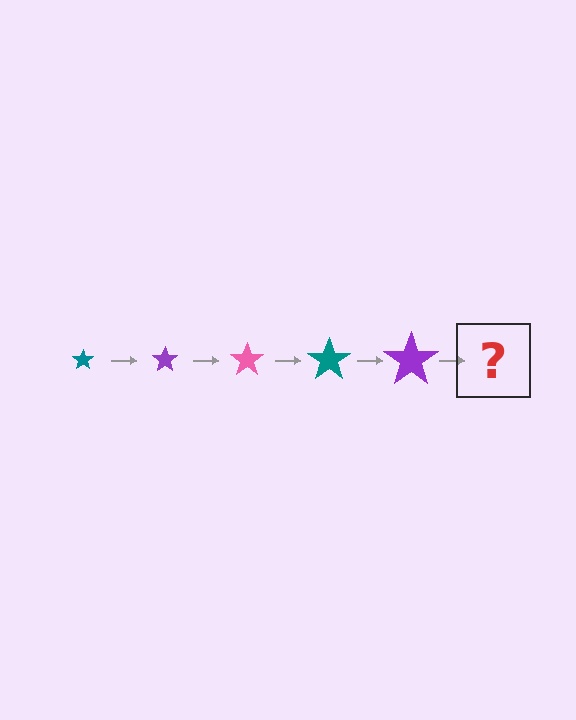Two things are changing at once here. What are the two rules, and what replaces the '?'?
The two rules are that the star grows larger each step and the color cycles through teal, purple, and pink. The '?' should be a pink star, larger than the previous one.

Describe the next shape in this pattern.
It should be a pink star, larger than the previous one.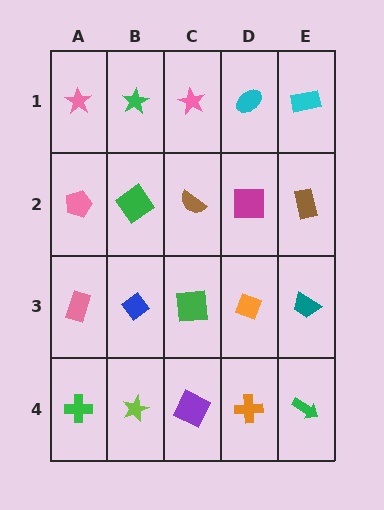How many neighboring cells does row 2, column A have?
3.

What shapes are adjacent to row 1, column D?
A magenta square (row 2, column D), a pink star (row 1, column C), a cyan rectangle (row 1, column E).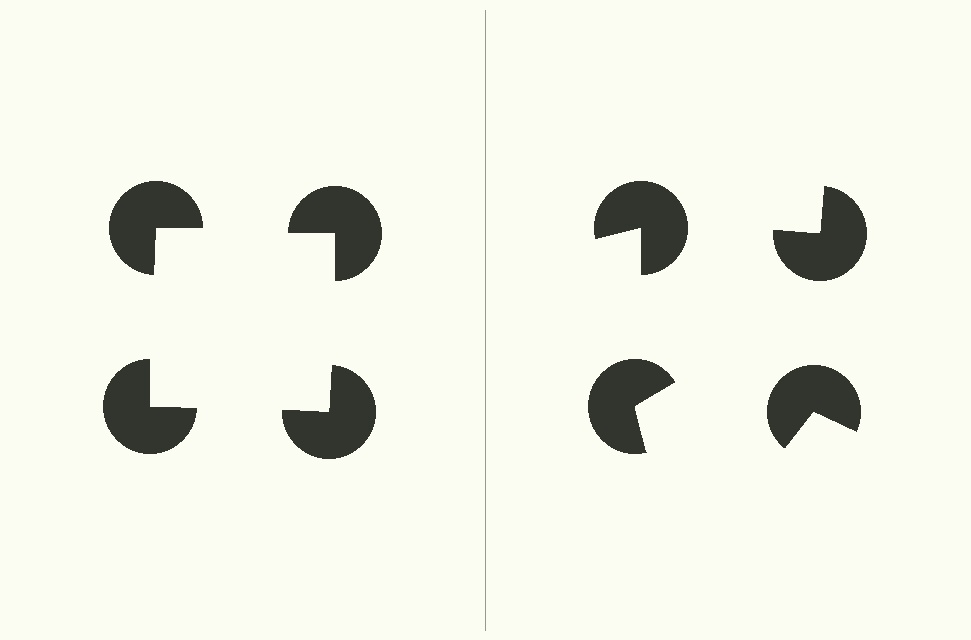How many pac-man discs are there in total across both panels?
8 — 4 on each side.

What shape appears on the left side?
An illusory square.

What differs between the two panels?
The pac-man discs are positioned identically on both sides; only the wedge orientations differ. On the left they align to a square; on the right they are misaligned.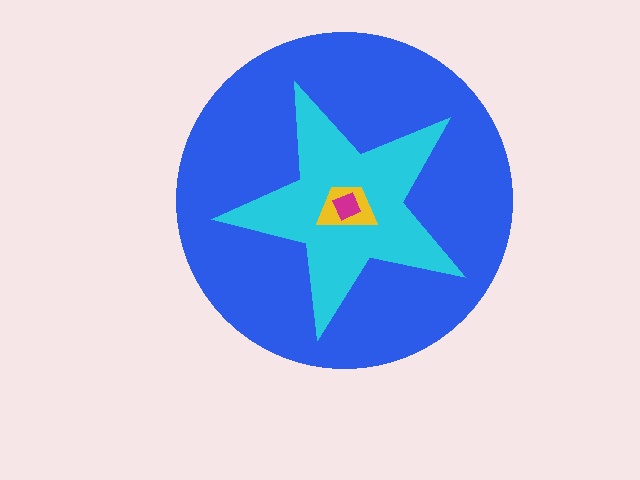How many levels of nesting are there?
4.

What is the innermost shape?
The magenta diamond.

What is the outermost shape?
The blue circle.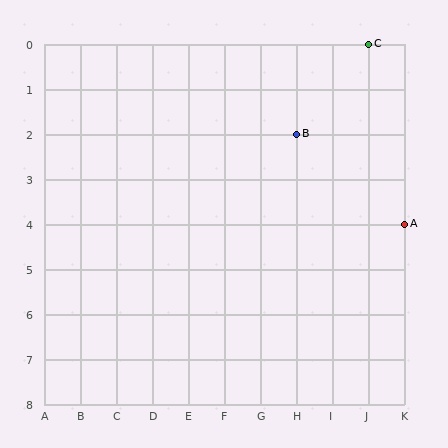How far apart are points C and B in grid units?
Points C and B are 2 columns and 2 rows apart (about 2.8 grid units diagonally).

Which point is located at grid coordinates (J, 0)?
Point C is at (J, 0).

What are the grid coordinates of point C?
Point C is at grid coordinates (J, 0).